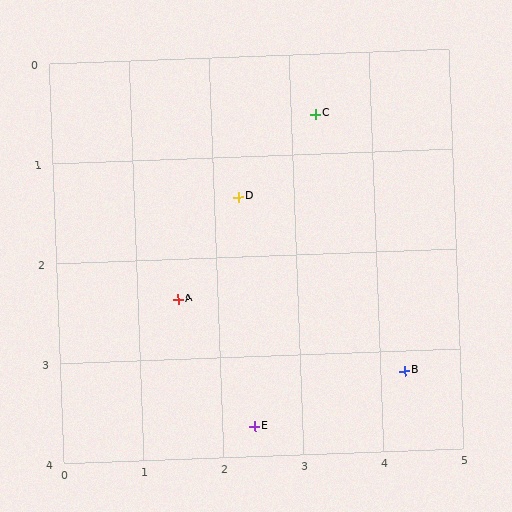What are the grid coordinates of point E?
Point E is at approximately (2.4, 3.7).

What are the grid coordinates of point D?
Point D is at approximately (2.3, 1.4).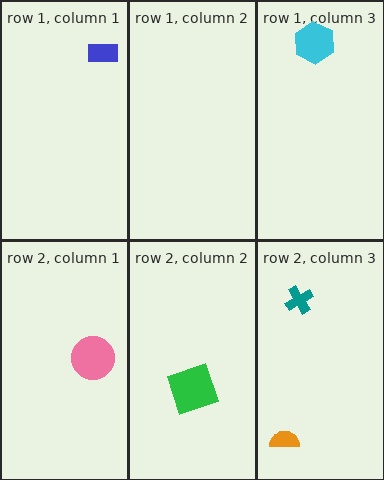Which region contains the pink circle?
The row 2, column 1 region.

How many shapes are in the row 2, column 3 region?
2.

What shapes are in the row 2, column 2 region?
The green square.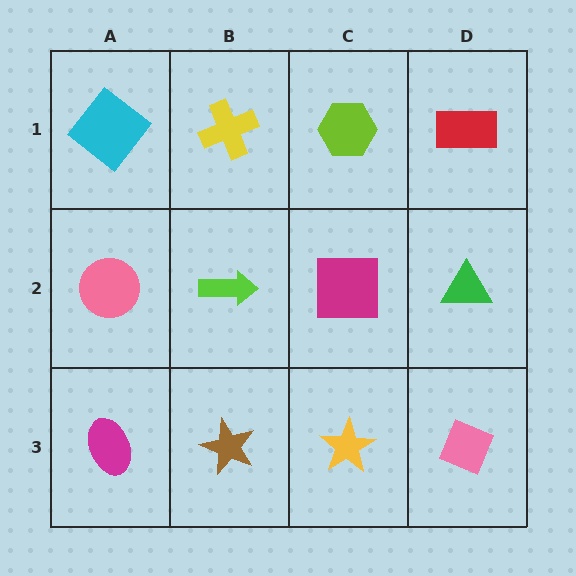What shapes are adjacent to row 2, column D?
A red rectangle (row 1, column D), a pink diamond (row 3, column D), a magenta square (row 2, column C).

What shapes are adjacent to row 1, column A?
A pink circle (row 2, column A), a yellow cross (row 1, column B).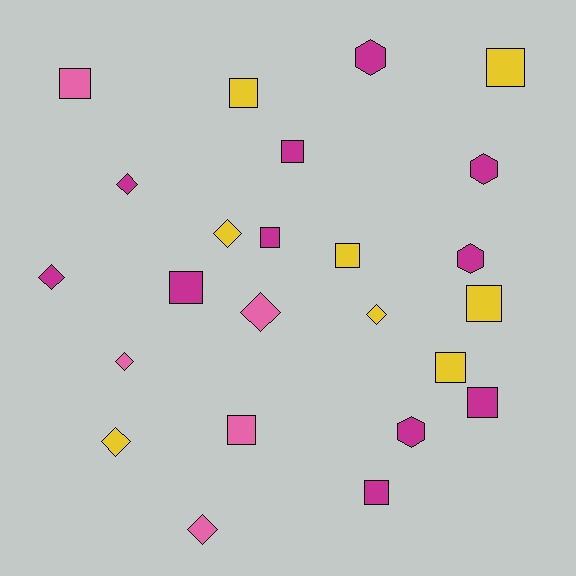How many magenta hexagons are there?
There are 4 magenta hexagons.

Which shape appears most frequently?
Square, with 12 objects.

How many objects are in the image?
There are 24 objects.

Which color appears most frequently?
Magenta, with 11 objects.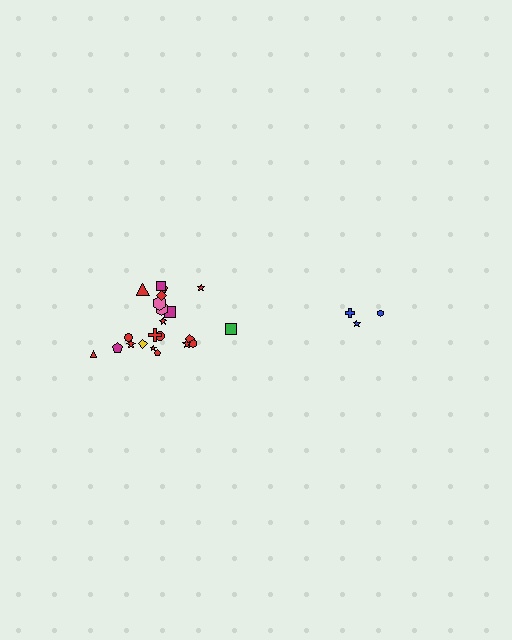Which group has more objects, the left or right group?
The left group.